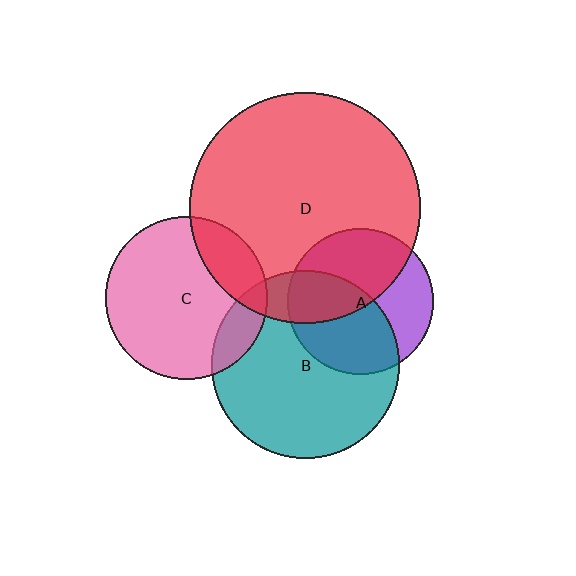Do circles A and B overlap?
Yes.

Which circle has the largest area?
Circle D (red).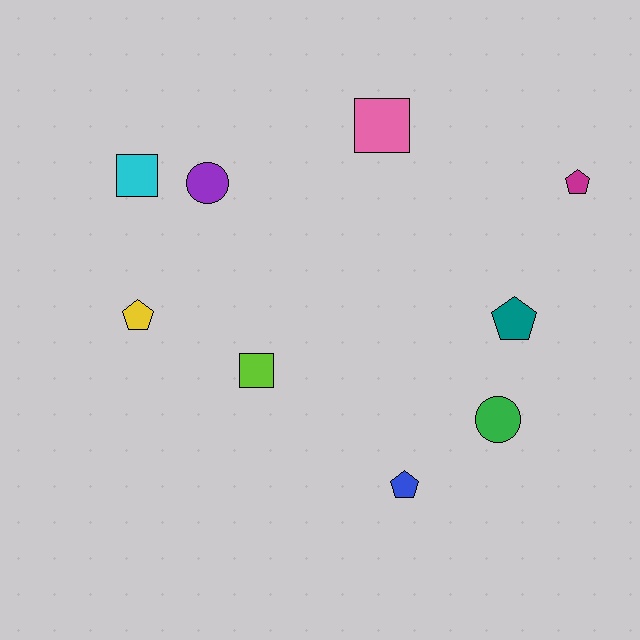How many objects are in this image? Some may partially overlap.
There are 9 objects.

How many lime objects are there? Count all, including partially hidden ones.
There is 1 lime object.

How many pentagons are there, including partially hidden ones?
There are 4 pentagons.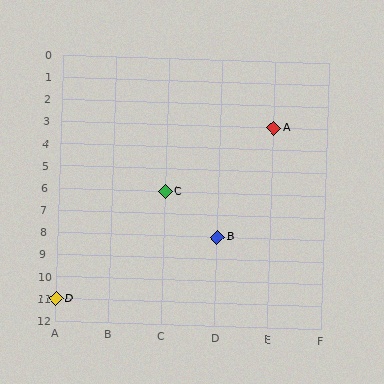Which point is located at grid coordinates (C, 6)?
Point C is at (C, 6).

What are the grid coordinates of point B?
Point B is at grid coordinates (D, 8).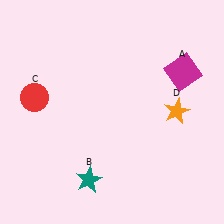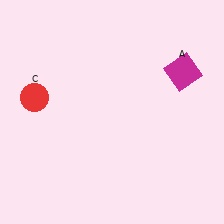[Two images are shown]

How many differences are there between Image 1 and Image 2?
There are 2 differences between the two images.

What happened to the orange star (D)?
The orange star (D) was removed in Image 2. It was in the top-right area of Image 1.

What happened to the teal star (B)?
The teal star (B) was removed in Image 2. It was in the bottom-left area of Image 1.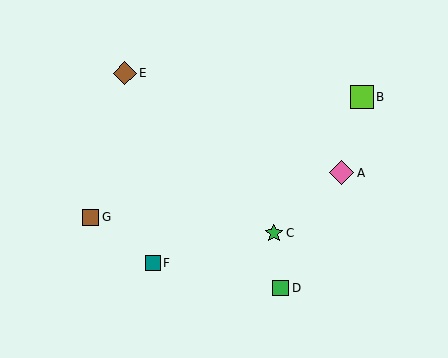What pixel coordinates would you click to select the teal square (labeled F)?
Click at (153, 263) to select the teal square F.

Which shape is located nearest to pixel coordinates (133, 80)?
The brown diamond (labeled E) at (125, 73) is nearest to that location.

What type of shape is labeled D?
Shape D is a green square.